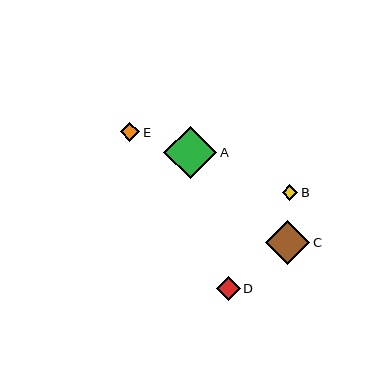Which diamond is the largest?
Diamond A is the largest with a size of approximately 53 pixels.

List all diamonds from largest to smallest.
From largest to smallest: A, C, D, E, B.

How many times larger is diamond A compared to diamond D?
Diamond A is approximately 2.2 times the size of diamond D.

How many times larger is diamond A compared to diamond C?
Diamond A is approximately 1.2 times the size of diamond C.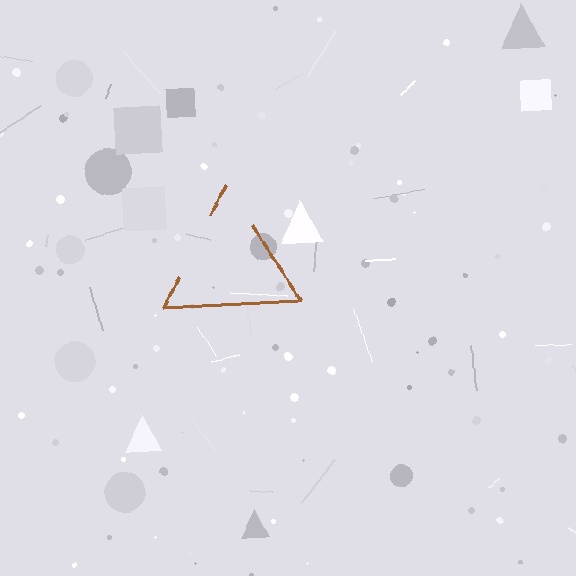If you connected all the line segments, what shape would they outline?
They would outline a triangle.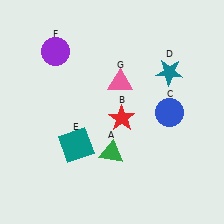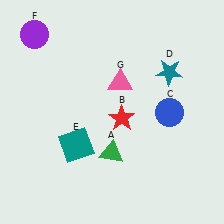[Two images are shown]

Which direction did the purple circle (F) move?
The purple circle (F) moved left.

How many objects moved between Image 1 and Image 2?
1 object moved between the two images.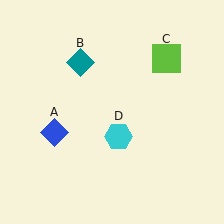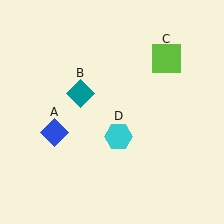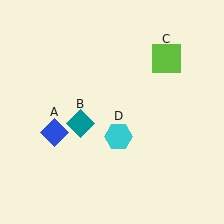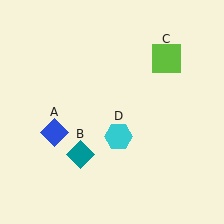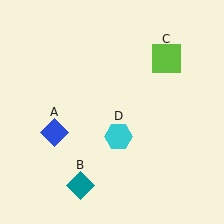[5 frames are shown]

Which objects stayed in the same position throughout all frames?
Blue diamond (object A) and lime square (object C) and cyan hexagon (object D) remained stationary.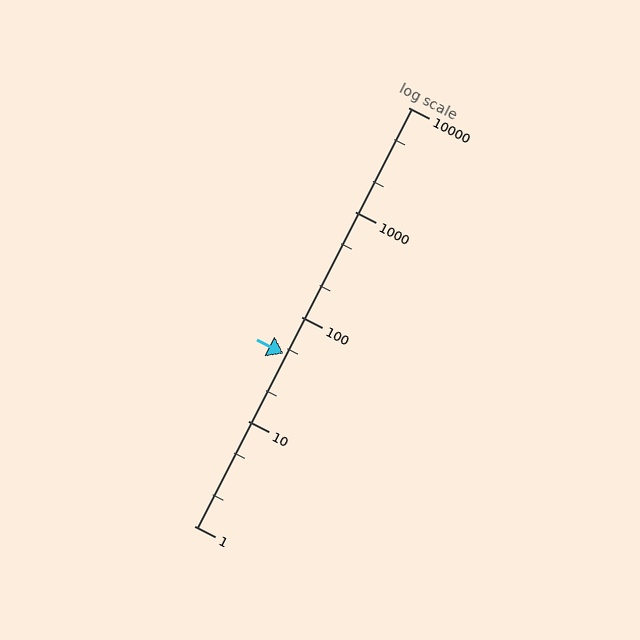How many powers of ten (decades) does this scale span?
The scale spans 4 decades, from 1 to 10000.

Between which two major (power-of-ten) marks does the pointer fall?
The pointer is between 10 and 100.